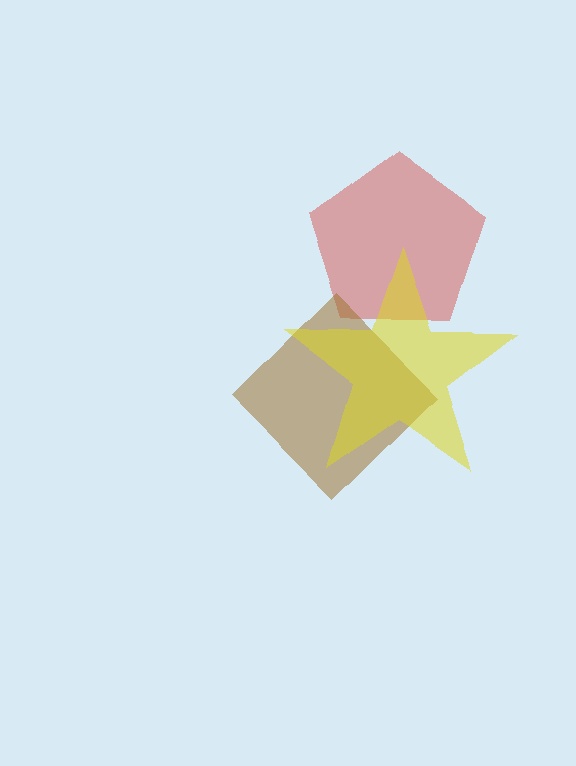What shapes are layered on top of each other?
The layered shapes are: a red pentagon, a brown diamond, a yellow star.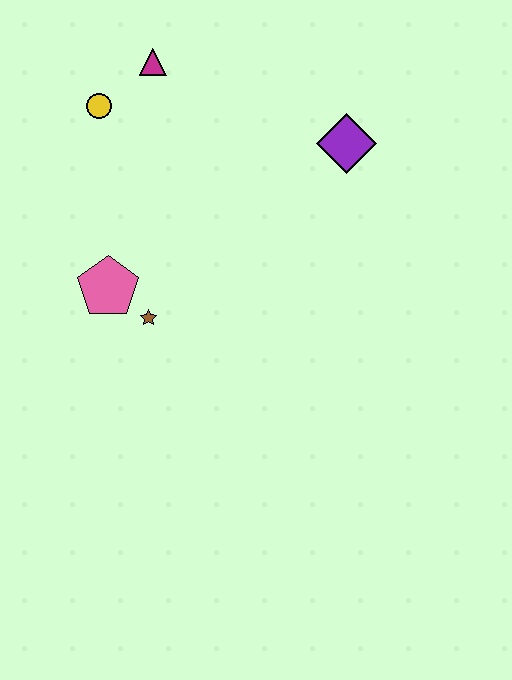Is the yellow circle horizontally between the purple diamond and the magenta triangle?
No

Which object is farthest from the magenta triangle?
The brown star is farthest from the magenta triangle.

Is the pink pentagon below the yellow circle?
Yes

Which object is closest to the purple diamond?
The magenta triangle is closest to the purple diamond.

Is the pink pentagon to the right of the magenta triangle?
No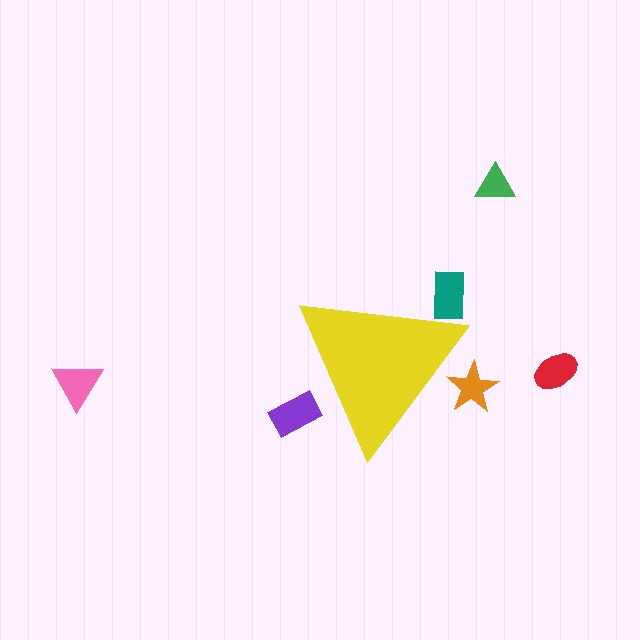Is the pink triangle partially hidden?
No, the pink triangle is fully visible.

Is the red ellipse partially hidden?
No, the red ellipse is fully visible.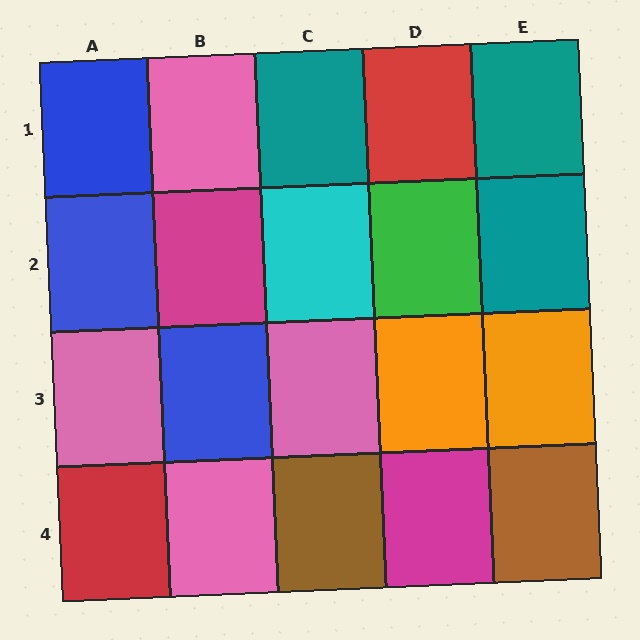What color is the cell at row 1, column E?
Teal.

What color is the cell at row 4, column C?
Brown.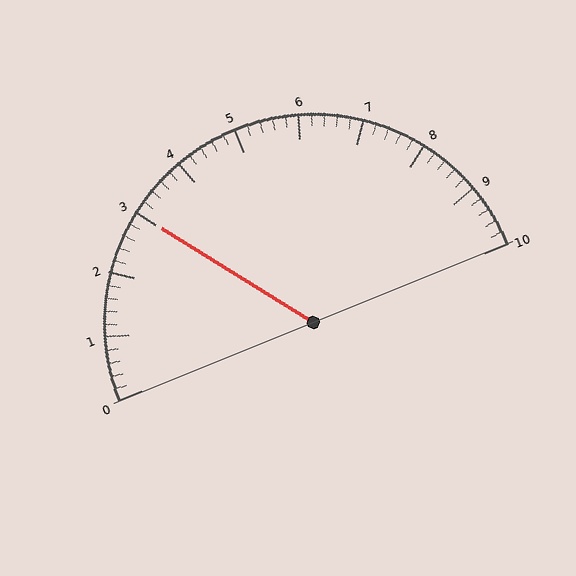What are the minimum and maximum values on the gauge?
The gauge ranges from 0 to 10.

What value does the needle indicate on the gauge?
The needle indicates approximately 3.0.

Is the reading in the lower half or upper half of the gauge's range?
The reading is in the lower half of the range (0 to 10).